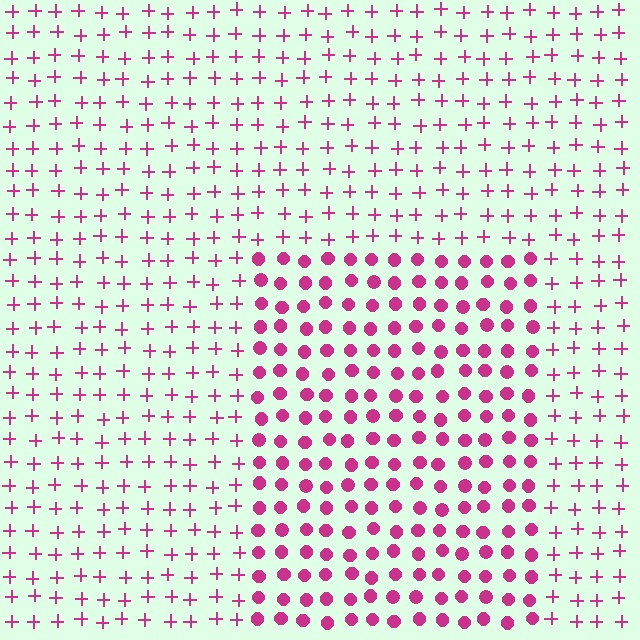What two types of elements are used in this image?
The image uses circles inside the rectangle region and plus signs outside it.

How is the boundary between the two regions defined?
The boundary is defined by a change in element shape: circles inside vs. plus signs outside. All elements share the same color and spacing.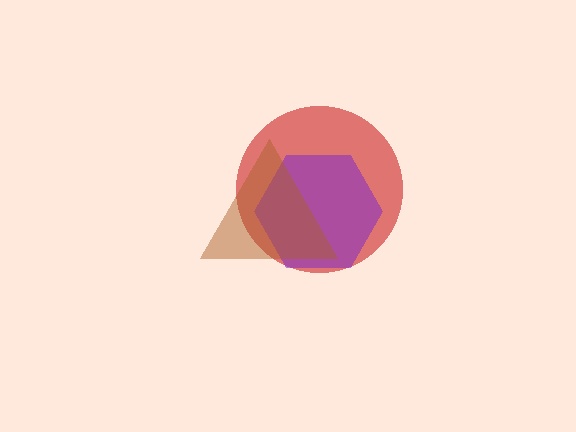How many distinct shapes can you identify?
There are 3 distinct shapes: a red circle, a purple hexagon, a brown triangle.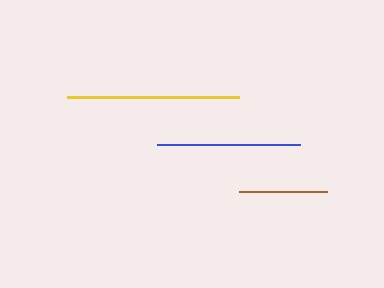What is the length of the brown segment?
The brown segment is approximately 88 pixels long.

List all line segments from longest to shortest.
From longest to shortest: yellow, blue, brown.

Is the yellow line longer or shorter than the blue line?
The yellow line is longer than the blue line.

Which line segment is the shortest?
The brown line is the shortest at approximately 88 pixels.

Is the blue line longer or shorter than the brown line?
The blue line is longer than the brown line.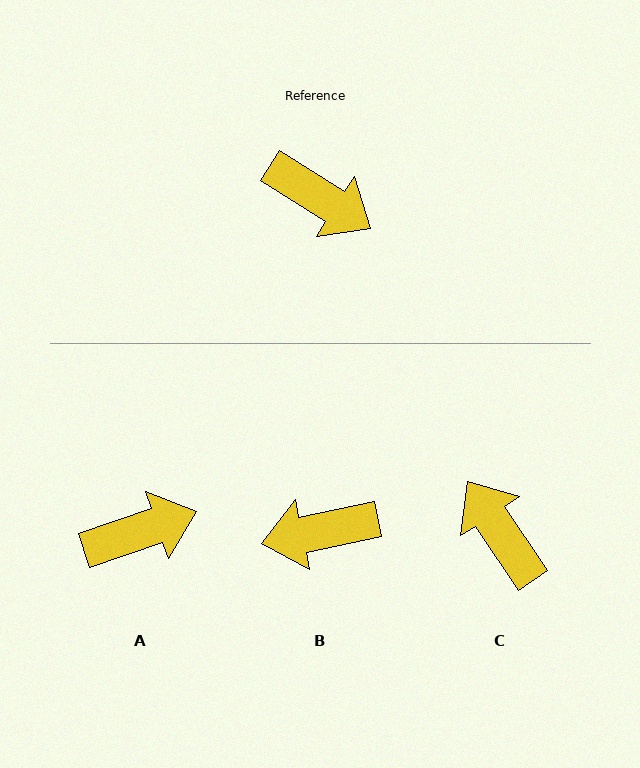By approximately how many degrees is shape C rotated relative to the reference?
Approximately 156 degrees counter-clockwise.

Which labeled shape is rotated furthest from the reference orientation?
C, about 156 degrees away.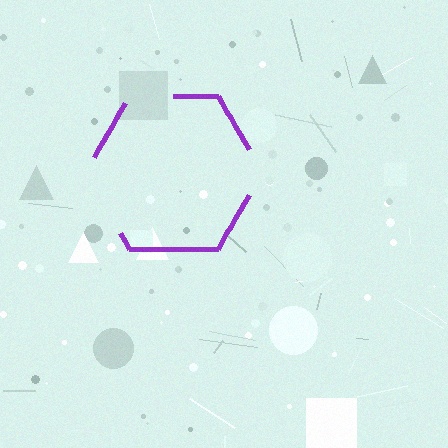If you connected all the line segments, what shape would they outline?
They would outline a hexagon.